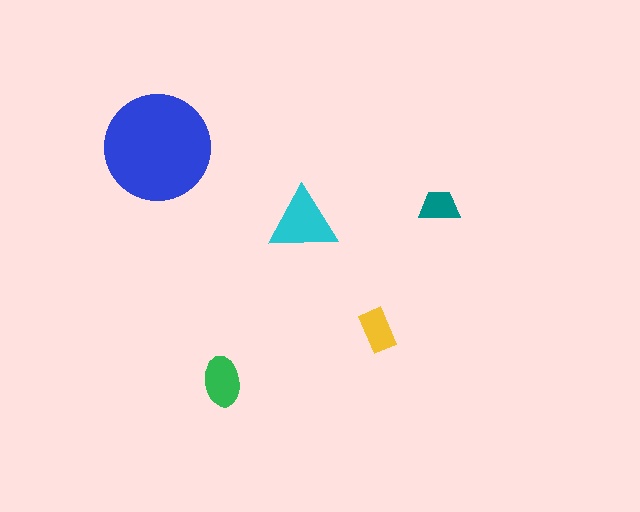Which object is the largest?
The blue circle.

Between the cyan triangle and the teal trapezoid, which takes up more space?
The cyan triangle.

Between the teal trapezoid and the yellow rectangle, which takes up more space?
The yellow rectangle.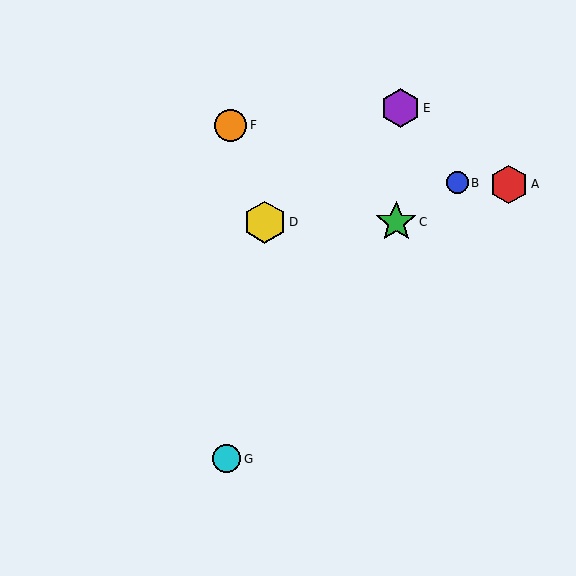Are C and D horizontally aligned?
Yes, both are at y≈222.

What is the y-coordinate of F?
Object F is at y≈125.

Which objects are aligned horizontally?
Objects C, D are aligned horizontally.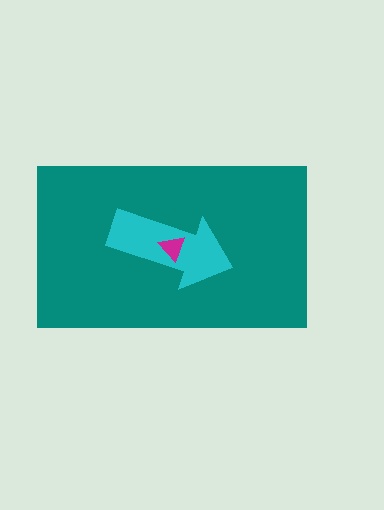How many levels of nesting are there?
3.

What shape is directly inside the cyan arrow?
The magenta triangle.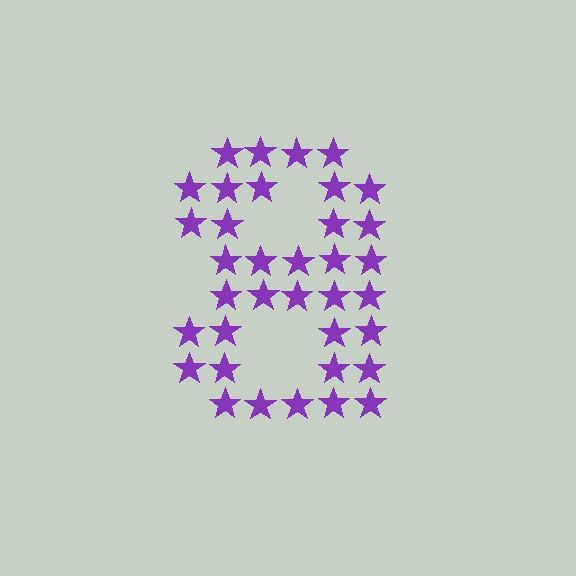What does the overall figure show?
The overall figure shows the digit 8.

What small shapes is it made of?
It is made of small stars.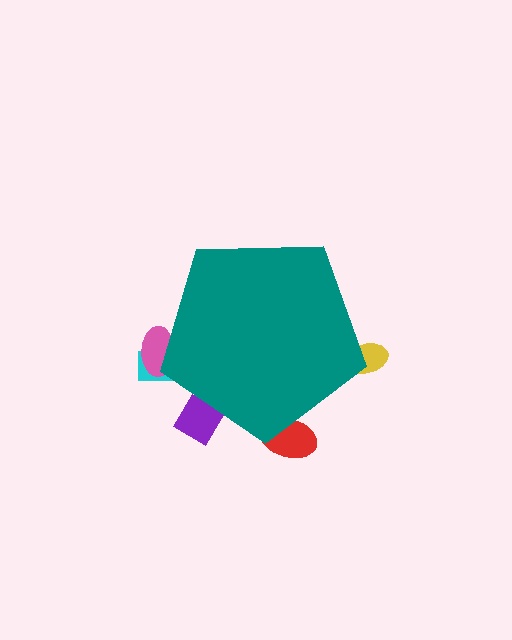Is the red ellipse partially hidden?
Yes, the red ellipse is partially hidden behind the teal pentagon.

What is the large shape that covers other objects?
A teal pentagon.